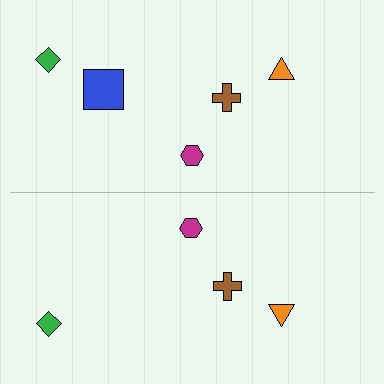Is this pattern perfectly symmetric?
No, the pattern is not perfectly symmetric. A blue square is missing from the bottom side.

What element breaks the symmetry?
A blue square is missing from the bottom side.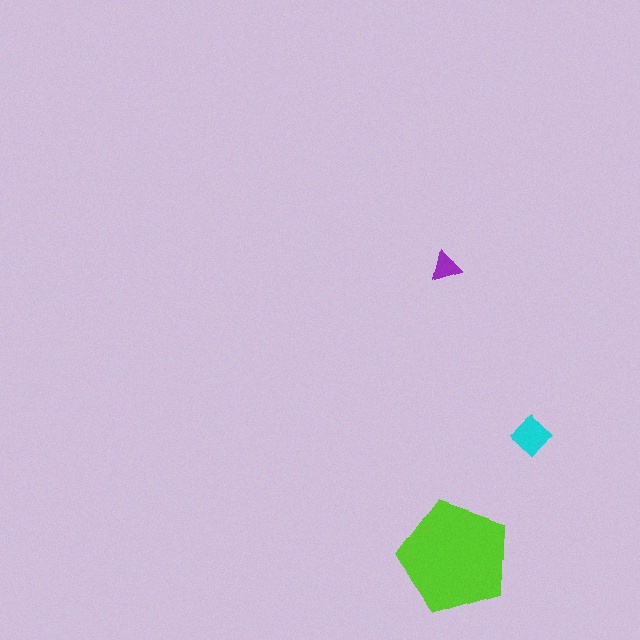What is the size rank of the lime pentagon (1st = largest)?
1st.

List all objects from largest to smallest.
The lime pentagon, the cyan diamond, the purple triangle.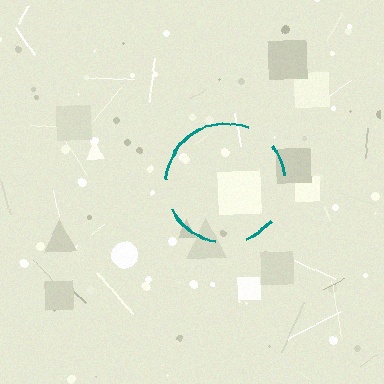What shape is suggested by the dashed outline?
The dashed outline suggests a circle.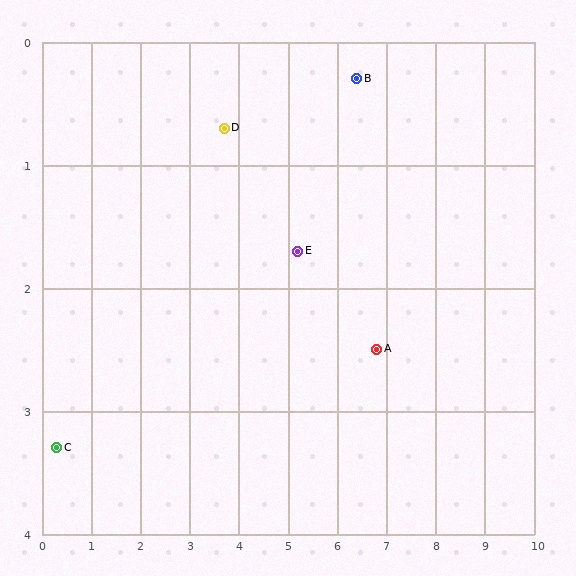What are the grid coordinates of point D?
Point D is at approximately (3.7, 0.7).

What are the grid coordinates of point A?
Point A is at approximately (6.8, 2.5).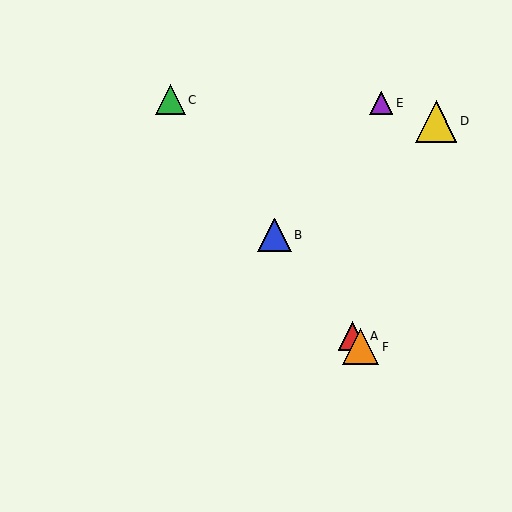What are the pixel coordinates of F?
Object F is at (361, 347).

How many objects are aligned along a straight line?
4 objects (A, B, C, F) are aligned along a straight line.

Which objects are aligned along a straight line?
Objects A, B, C, F are aligned along a straight line.